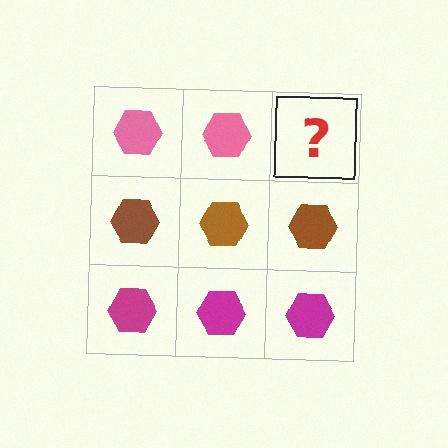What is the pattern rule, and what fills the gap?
The rule is that each row has a consistent color. The gap should be filled with a pink hexagon.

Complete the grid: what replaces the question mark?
The question mark should be replaced with a pink hexagon.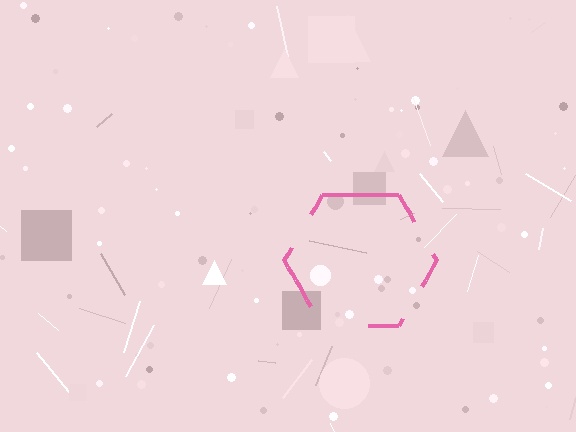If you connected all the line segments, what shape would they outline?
They would outline a hexagon.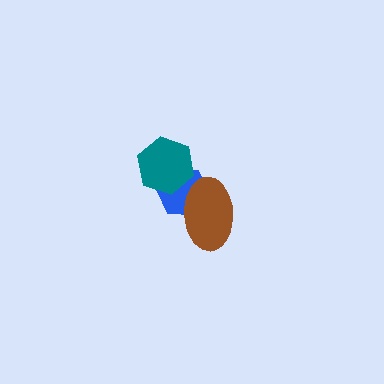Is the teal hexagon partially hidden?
No, no other shape covers it.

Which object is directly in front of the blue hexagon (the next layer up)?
The teal hexagon is directly in front of the blue hexagon.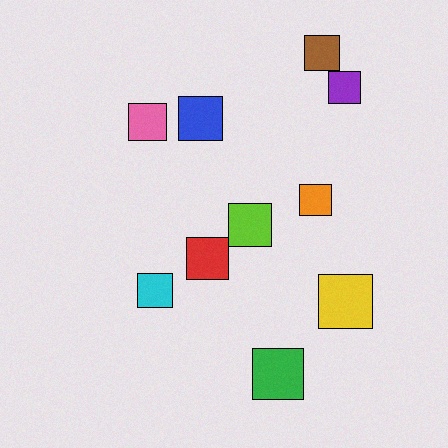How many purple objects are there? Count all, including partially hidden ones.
There is 1 purple object.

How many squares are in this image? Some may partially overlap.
There are 10 squares.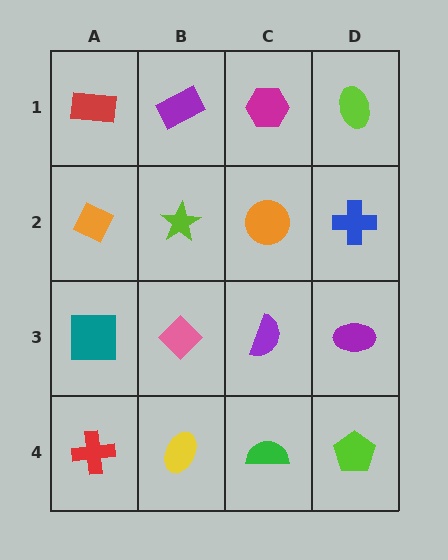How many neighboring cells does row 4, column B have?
3.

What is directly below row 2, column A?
A teal square.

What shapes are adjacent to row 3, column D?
A blue cross (row 2, column D), a lime pentagon (row 4, column D), a purple semicircle (row 3, column C).